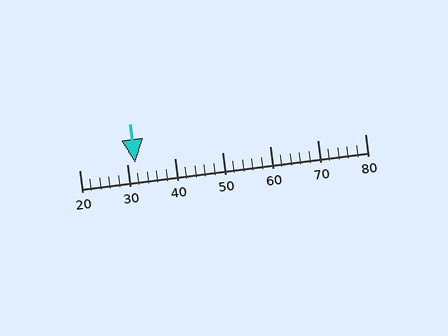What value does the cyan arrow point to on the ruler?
The cyan arrow points to approximately 32.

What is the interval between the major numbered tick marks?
The major tick marks are spaced 10 units apart.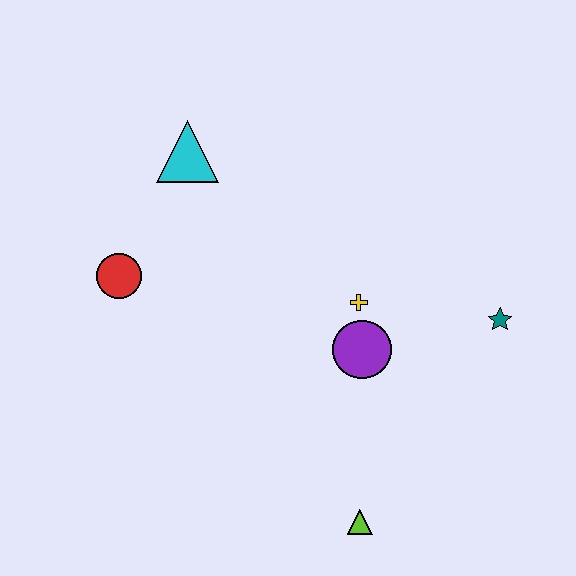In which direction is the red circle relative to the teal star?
The red circle is to the left of the teal star.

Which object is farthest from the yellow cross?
The red circle is farthest from the yellow cross.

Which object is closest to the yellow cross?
The purple circle is closest to the yellow cross.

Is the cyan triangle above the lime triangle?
Yes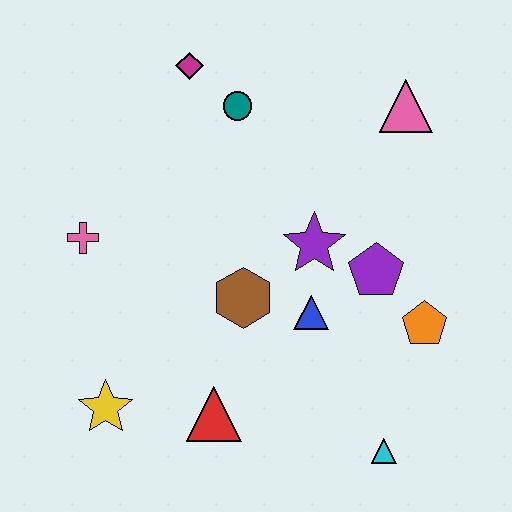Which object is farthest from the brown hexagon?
The pink triangle is farthest from the brown hexagon.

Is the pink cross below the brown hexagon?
No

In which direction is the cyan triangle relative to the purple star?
The cyan triangle is below the purple star.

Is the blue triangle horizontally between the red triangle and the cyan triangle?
Yes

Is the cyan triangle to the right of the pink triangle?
No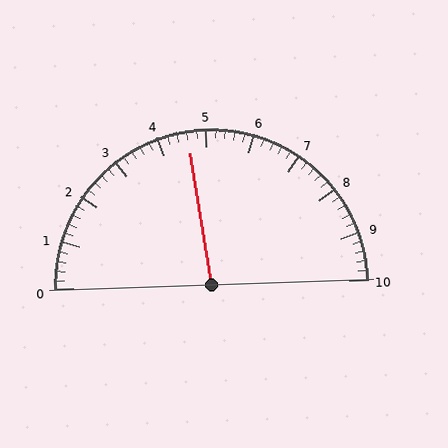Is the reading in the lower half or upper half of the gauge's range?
The reading is in the lower half of the range (0 to 10).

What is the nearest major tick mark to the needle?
The nearest major tick mark is 5.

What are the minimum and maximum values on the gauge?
The gauge ranges from 0 to 10.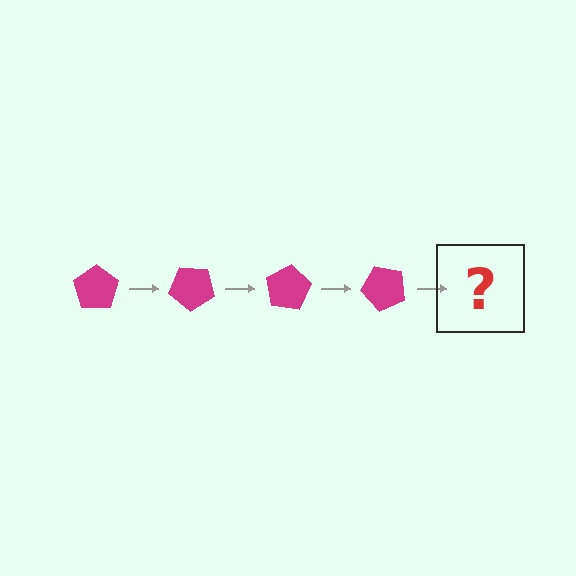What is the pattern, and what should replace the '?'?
The pattern is that the pentagon rotates 40 degrees each step. The '?' should be a magenta pentagon rotated 160 degrees.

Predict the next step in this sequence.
The next step is a magenta pentagon rotated 160 degrees.